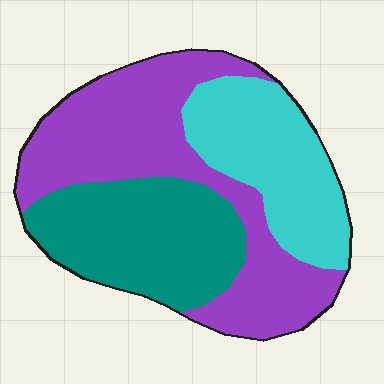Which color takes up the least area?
Cyan, at roughly 25%.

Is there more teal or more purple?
Purple.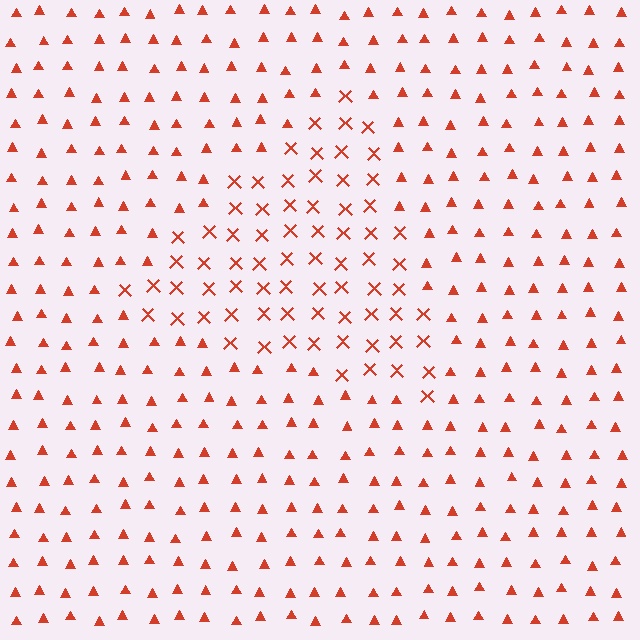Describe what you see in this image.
The image is filled with small red elements arranged in a uniform grid. A triangle-shaped region contains X marks, while the surrounding area contains triangles. The boundary is defined purely by the change in element shape.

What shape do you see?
I see a triangle.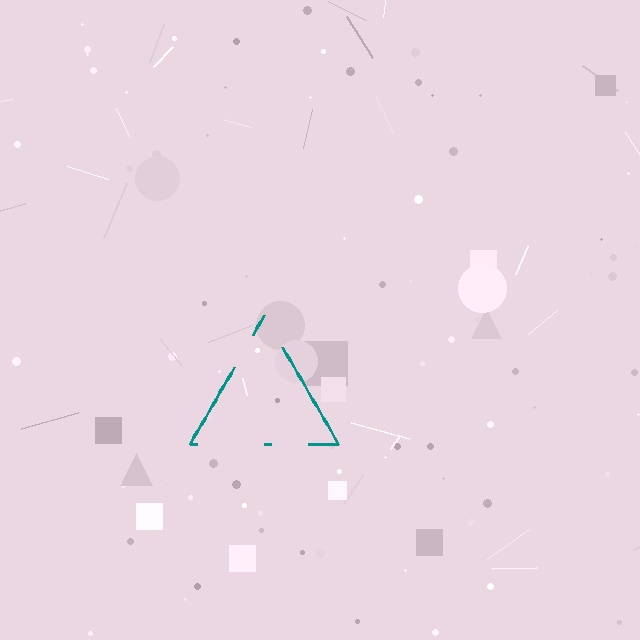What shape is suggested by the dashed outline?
The dashed outline suggests a triangle.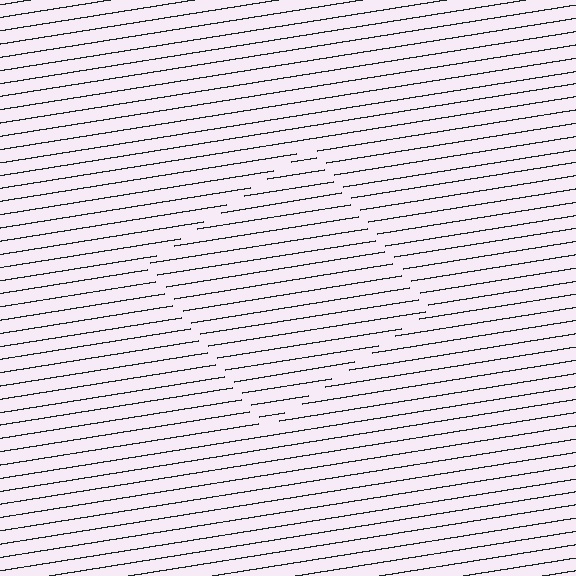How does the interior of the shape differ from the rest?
The interior of the shape contains the same grating, shifted by half a period — the contour is defined by the phase discontinuity where line-ends from the inner and outer gratings abut.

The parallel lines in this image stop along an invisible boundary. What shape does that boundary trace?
An illusory square. The interior of the shape contains the same grating, shifted by half a period — the contour is defined by the phase discontinuity where line-ends from the inner and outer gratings abut.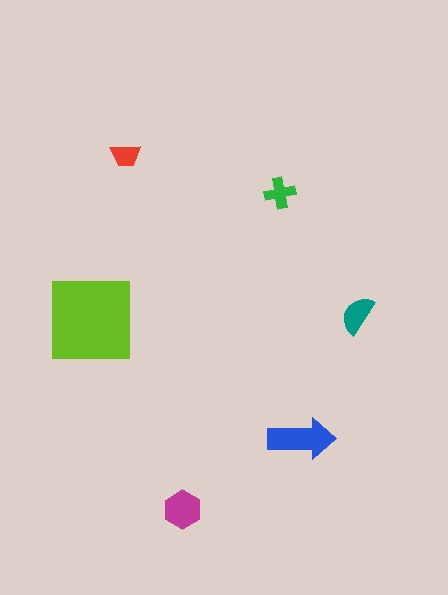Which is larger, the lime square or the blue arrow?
The lime square.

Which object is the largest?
The lime square.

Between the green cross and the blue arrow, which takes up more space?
The blue arrow.